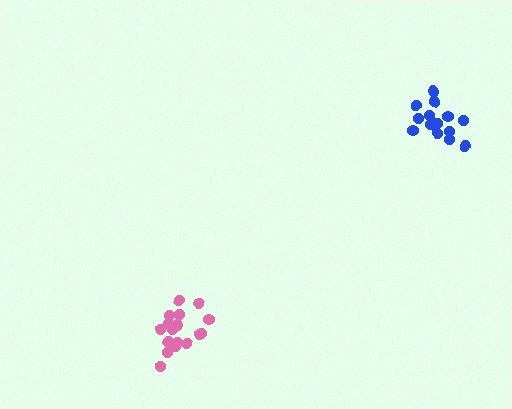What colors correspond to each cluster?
The clusters are colored: pink, blue.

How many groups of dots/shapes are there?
There are 2 groups.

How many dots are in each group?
Group 1: 17 dots, Group 2: 15 dots (32 total).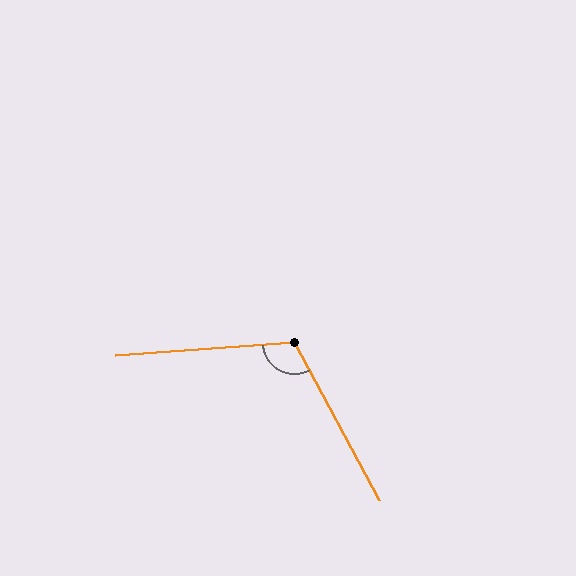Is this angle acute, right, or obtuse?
It is obtuse.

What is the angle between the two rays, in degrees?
Approximately 114 degrees.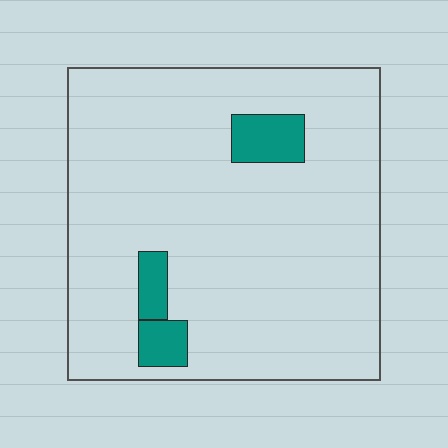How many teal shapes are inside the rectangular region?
3.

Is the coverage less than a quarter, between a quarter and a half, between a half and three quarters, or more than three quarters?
Less than a quarter.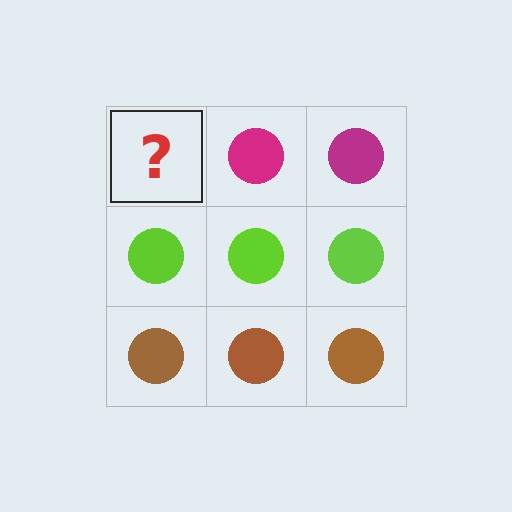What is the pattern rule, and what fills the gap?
The rule is that each row has a consistent color. The gap should be filled with a magenta circle.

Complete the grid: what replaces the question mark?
The question mark should be replaced with a magenta circle.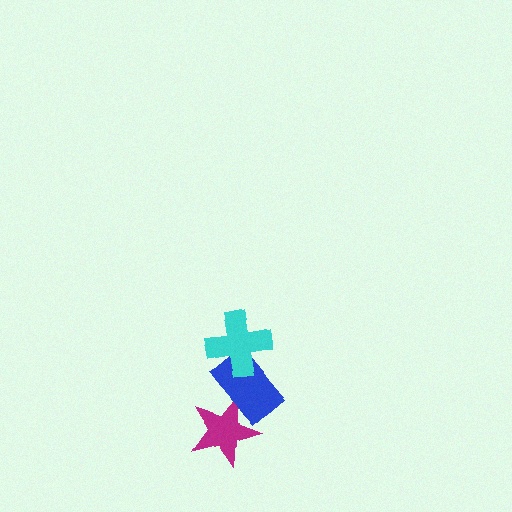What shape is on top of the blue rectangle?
The cyan cross is on top of the blue rectangle.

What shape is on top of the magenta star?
The blue rectangle is on top of the magenta star.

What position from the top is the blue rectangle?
The blue rectangle is 2nd from the top.